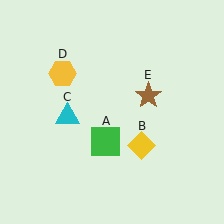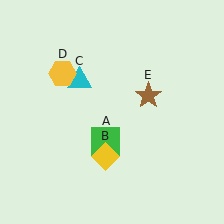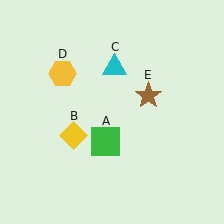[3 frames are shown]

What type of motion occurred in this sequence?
The yellow diamond (object B), cyan triangle (object C) rotated clockwise around the center of the scene.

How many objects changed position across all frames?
2 objects changed position: yellow diamond (object B), cyan triangle (object C).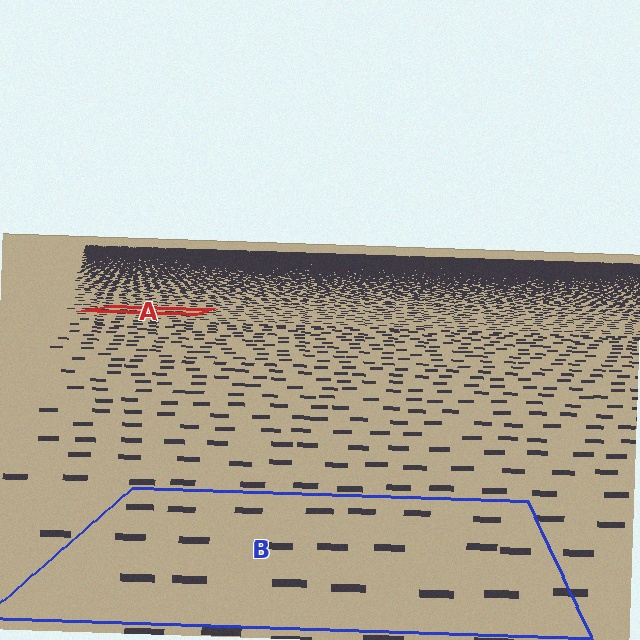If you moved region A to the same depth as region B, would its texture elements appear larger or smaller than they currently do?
They would appear larger. At a closer depth, the same texture elements are projected at a bigger on-screen size.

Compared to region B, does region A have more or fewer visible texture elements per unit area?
Region A has more texture elements per unit area — they are packed more densely because it is farther away.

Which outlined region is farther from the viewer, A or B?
Region A is farther from the viewer — the texture elements inside it appear smaller and more densely packed.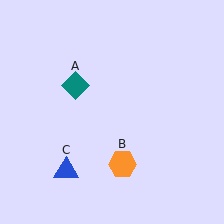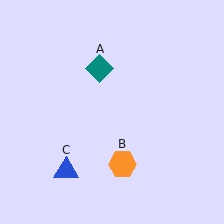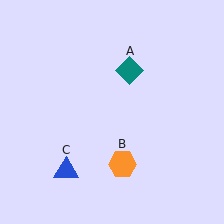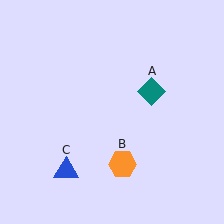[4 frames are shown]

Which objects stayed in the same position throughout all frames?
Orange hexagon (object B) and blue triangle (object C) remained stationary.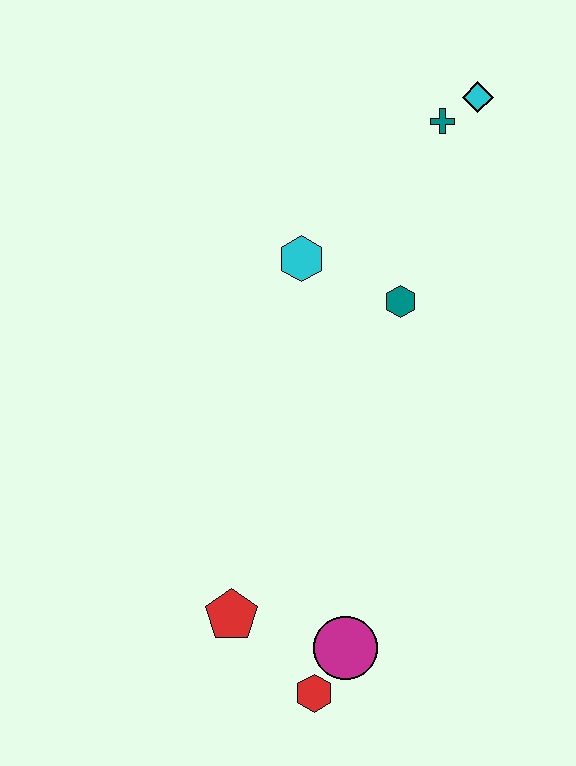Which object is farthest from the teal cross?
The red hexagon is farthest from the teal cross.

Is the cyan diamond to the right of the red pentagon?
Yes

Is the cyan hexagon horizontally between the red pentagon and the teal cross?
Yes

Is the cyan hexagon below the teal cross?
Yes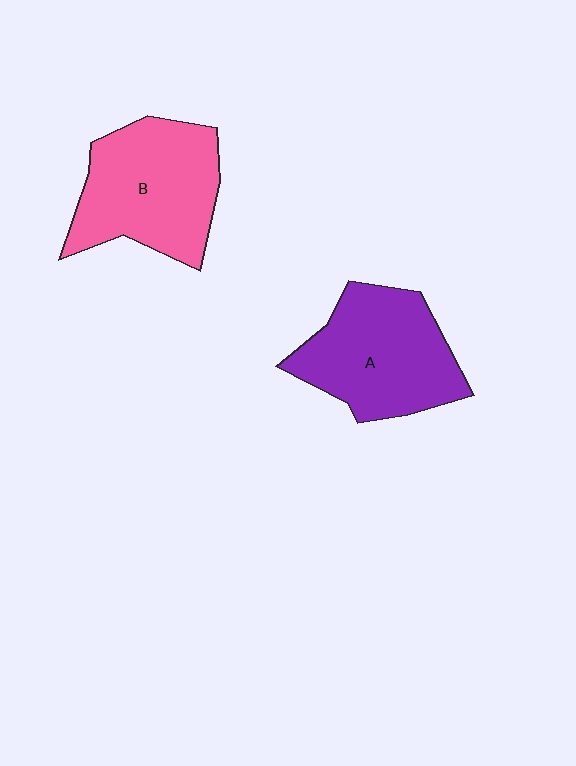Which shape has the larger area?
Shape B (pink).